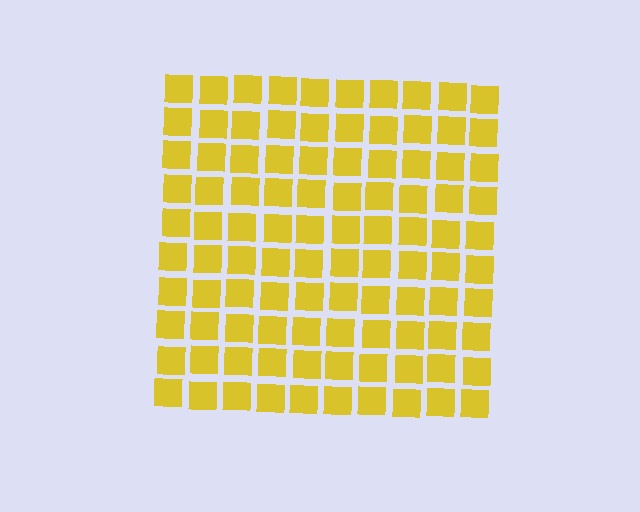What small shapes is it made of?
It is made of small squares.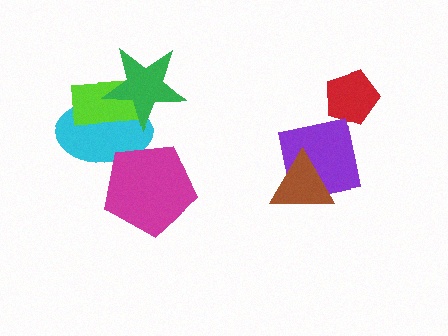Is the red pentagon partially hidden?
No, no other shape covers it.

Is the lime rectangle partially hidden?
Yes, it is partially covered by another shape.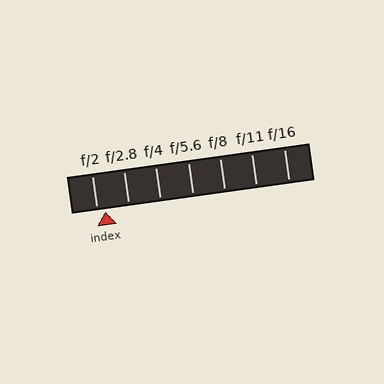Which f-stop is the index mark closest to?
The index mark is closest to f/2.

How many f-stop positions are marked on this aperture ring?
There are 7 f-stop positions marked.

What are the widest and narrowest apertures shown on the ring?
The widest aperture shown is f/2 and the narrowest is f/16.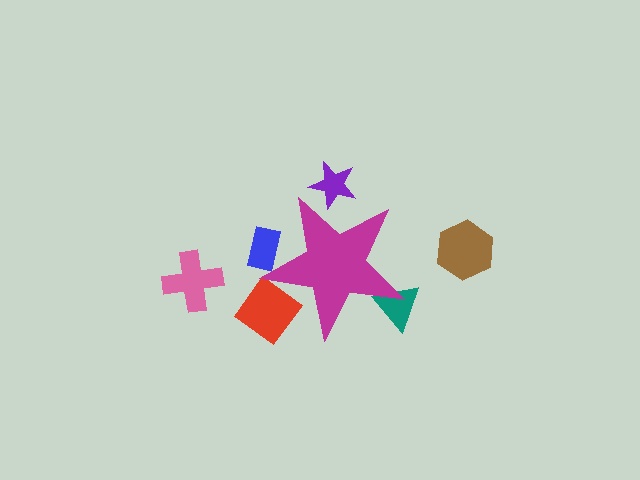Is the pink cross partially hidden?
No, the pink cross is fully visible.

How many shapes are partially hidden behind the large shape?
4 shapes are partially hidden.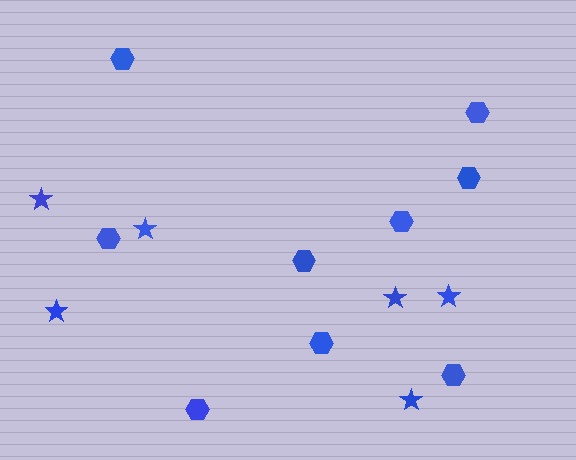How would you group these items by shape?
There are 2 groups: one group of hexagons (9) and one group of stars (6).